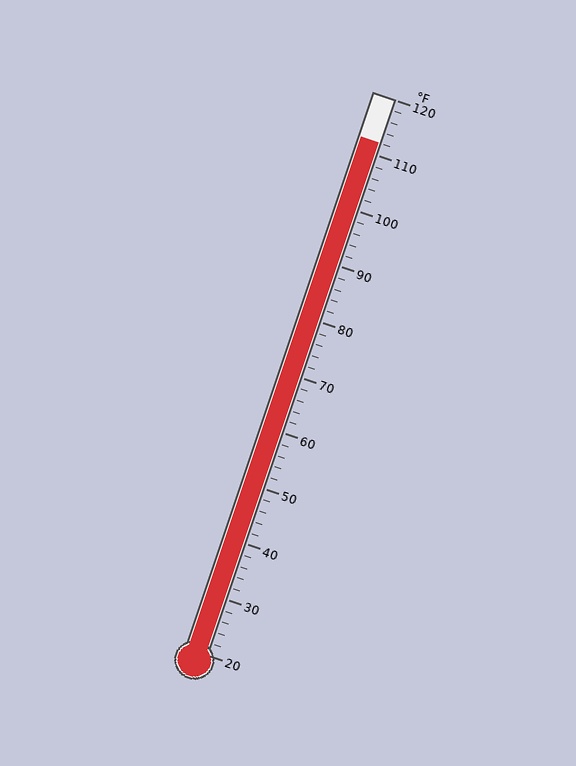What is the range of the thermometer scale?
The thermometer scale ranges from 20°F to 120°F.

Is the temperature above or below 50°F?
The temperature is above 50°F.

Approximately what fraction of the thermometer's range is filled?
The thermometer is filled to approximately 90% of its range.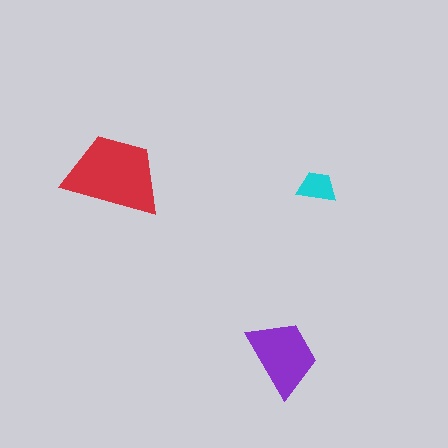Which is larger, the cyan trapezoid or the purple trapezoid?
The purple one.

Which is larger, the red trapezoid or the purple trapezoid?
The red one.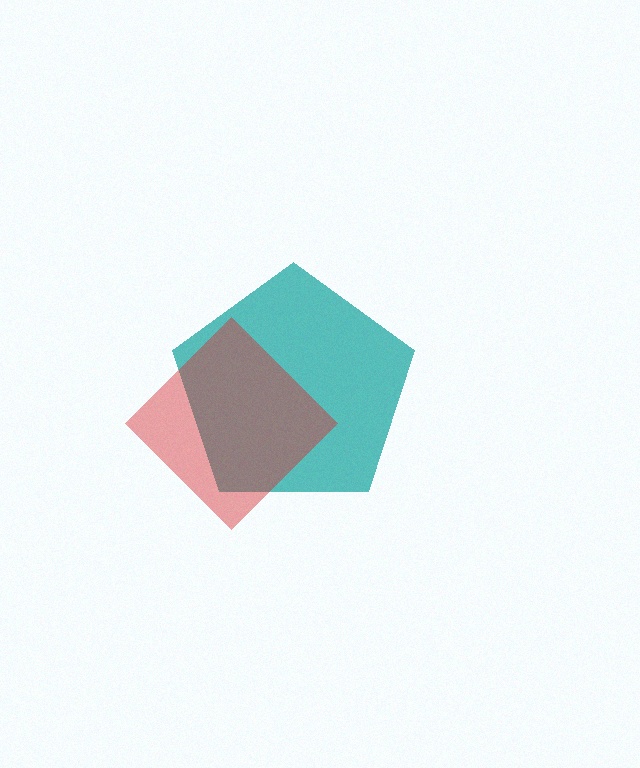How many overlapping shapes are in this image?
There are 2 overlapping shapes in the image.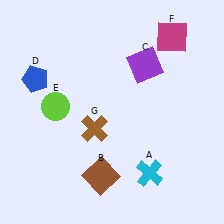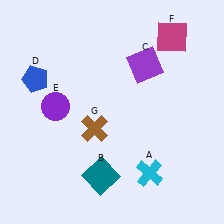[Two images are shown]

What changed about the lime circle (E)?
In Image 1, E is lime. In Image 2, it changed to purple.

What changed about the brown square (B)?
In Image 1, B is brown. In Image 2, it changed to teal.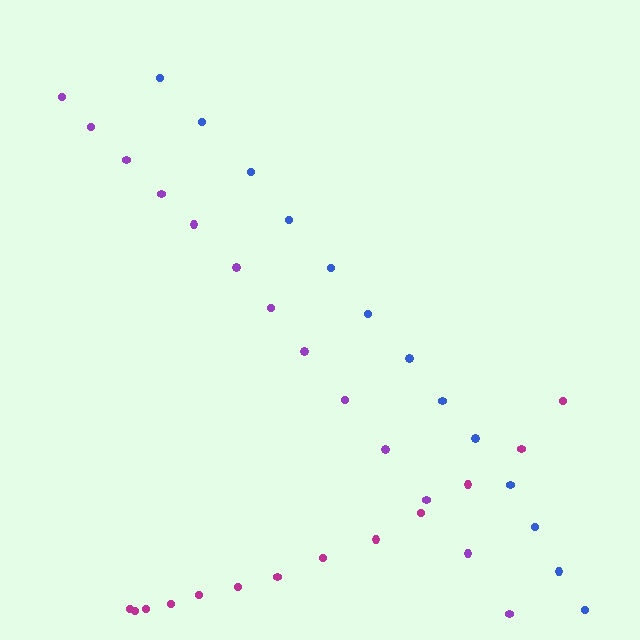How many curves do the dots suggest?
There are 3 distinct paths.